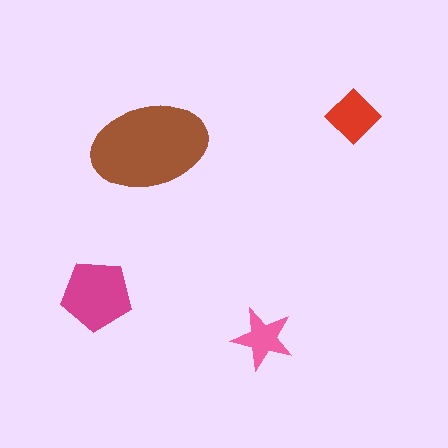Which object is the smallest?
The pink star.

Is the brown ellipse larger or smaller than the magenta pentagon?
Larger.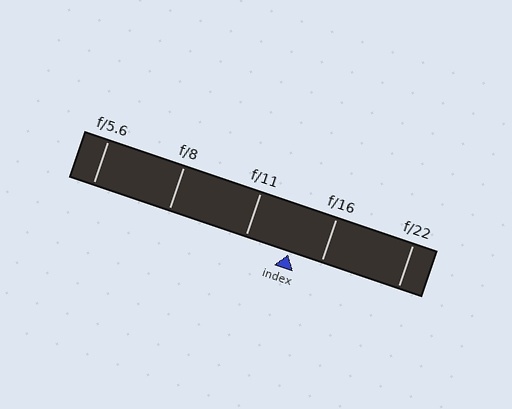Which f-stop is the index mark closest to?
The index mark is closest to f/16.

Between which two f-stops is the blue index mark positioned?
The index mark is between f/11 and f/16.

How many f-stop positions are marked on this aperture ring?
There are 5 f-stop positions marked.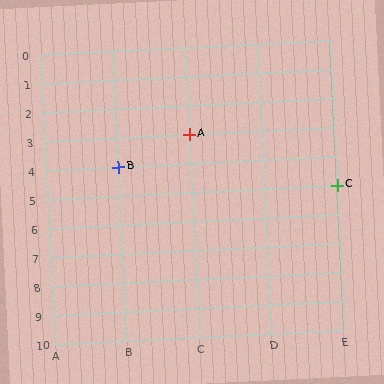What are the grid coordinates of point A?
Point A is at grid coordinates (C, 3).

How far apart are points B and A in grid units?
Points B and A are 1 column and 1 row apart (about 1.4 grid units diagonally).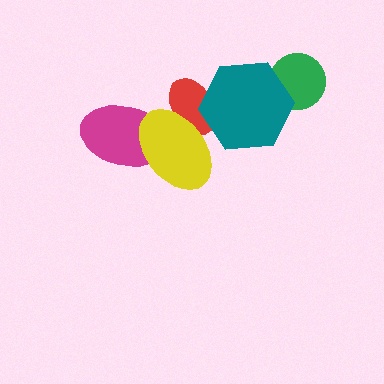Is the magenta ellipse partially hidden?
Yes, it is partially covered by another shape.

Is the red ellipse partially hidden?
Yes, it is partially covered by another shape.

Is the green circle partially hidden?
Yes, it is partially covered by another shape.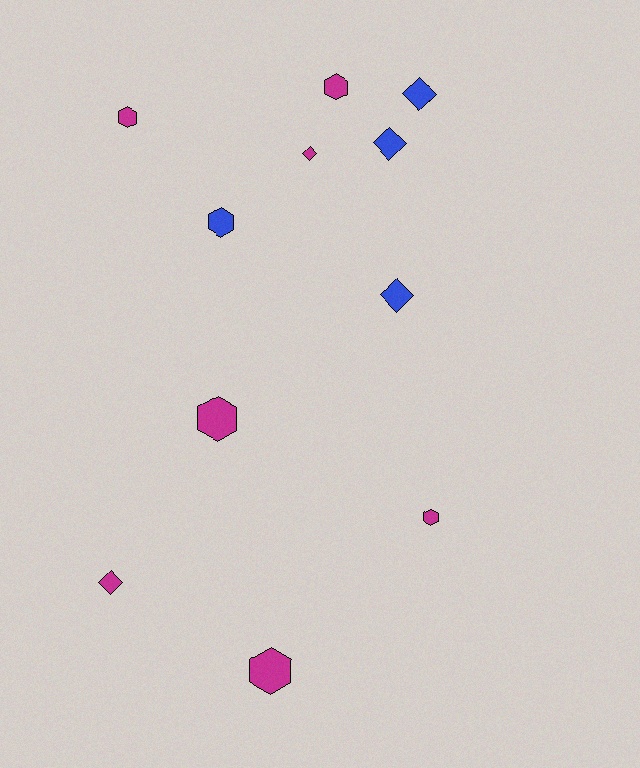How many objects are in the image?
There are 11 objects.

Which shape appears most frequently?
Hexagon, with 6 objects.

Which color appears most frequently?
Magenta, with 7 objects.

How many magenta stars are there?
There are no magenta stars.